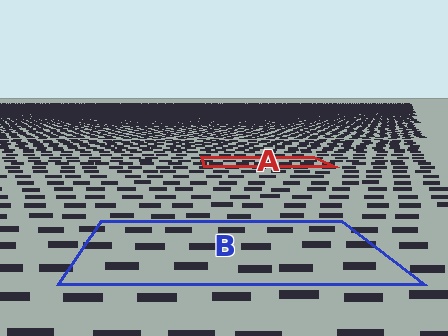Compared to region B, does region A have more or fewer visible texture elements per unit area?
Region A has more texture elements per unit area — they are packed more densely because it is farther away.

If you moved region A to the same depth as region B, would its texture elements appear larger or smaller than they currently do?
They would appear larger. At a closer depth, the same texture elements are projected at a bigger on-screen size.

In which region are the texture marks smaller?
The texture marks are smaller in region A, because it is farther away.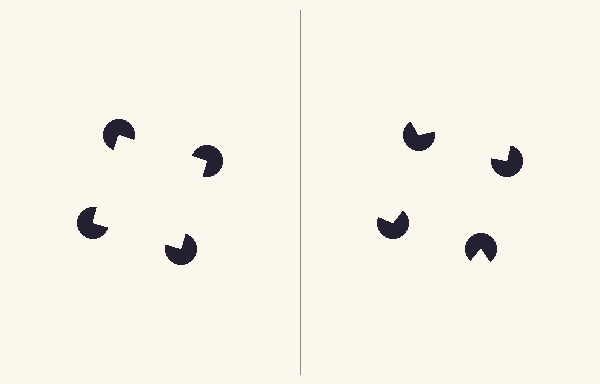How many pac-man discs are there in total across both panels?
8 — 4 on each side.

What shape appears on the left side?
An illusory square.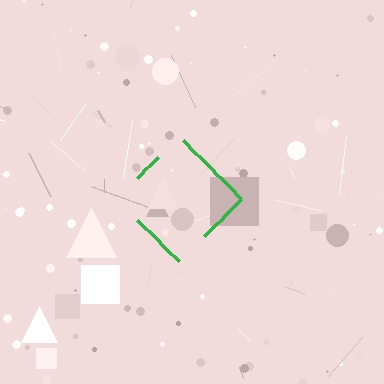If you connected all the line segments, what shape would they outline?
They would outline a diamond.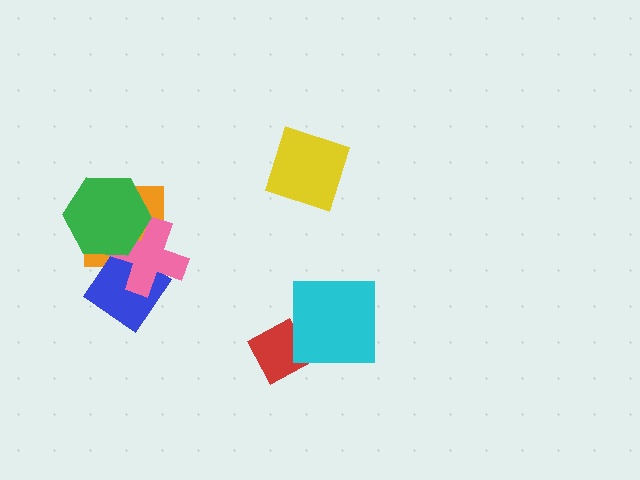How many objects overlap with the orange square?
3 objects overlap with the orange square.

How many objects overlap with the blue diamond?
2 objects overlap with the blue diamond.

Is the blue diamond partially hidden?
Yes, it is partially covered by another shape.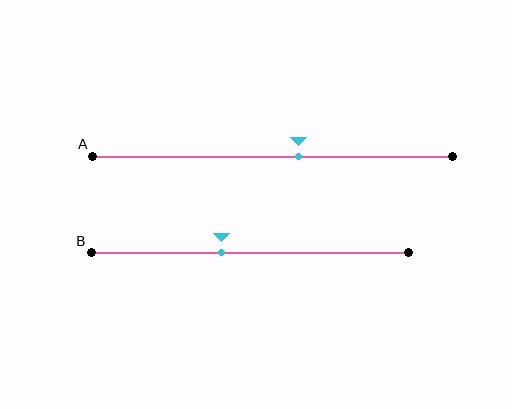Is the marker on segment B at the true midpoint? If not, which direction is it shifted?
No, the marker on segment B is shifted to the left by about 9% of the segment length.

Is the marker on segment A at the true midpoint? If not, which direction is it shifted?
No, the marker on segment A is shifted to the right by about 7% of the segment length.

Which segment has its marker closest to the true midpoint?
Segment A has its marker closest to the true midpoint.